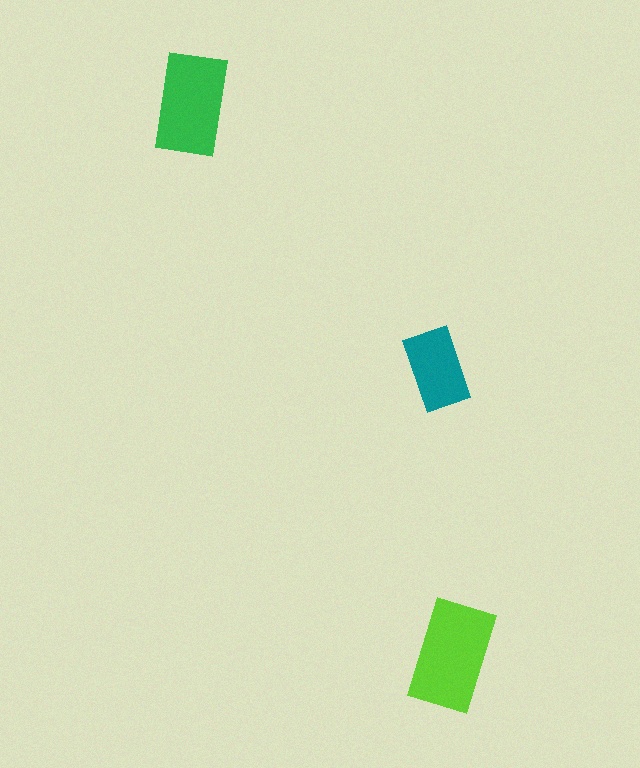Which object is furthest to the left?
The green rectangle is leftmost.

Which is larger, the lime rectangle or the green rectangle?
The lime one.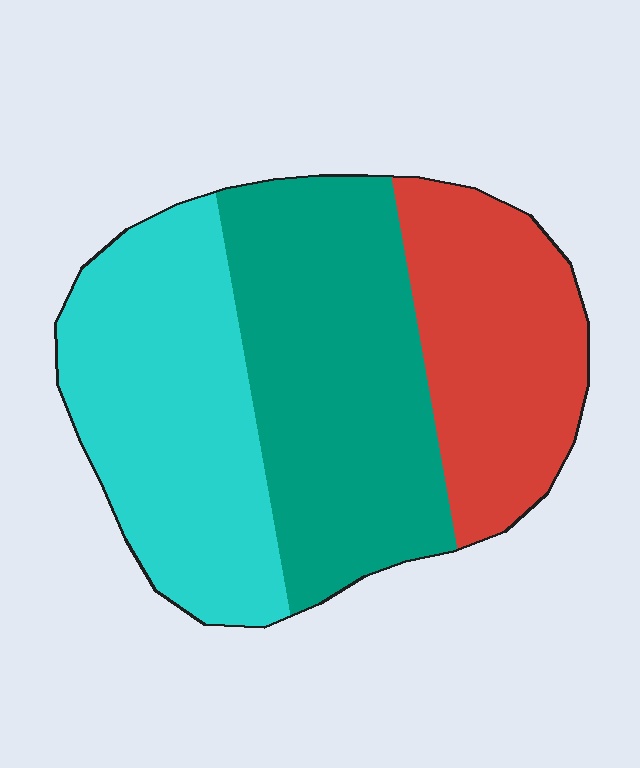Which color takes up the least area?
Red, at roughly 25%.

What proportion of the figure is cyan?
Cyan covers around 35% of the figure.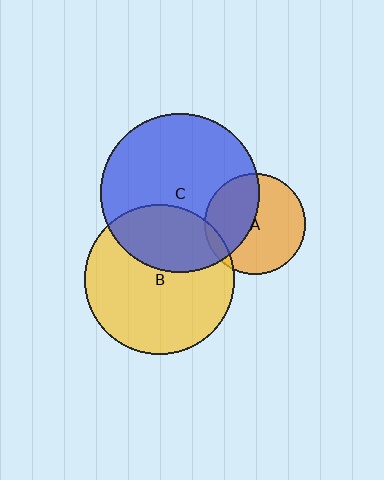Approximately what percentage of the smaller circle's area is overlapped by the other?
Approximately 40%.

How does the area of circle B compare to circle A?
Approximately 2.2 times.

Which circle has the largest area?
Circle C (blue).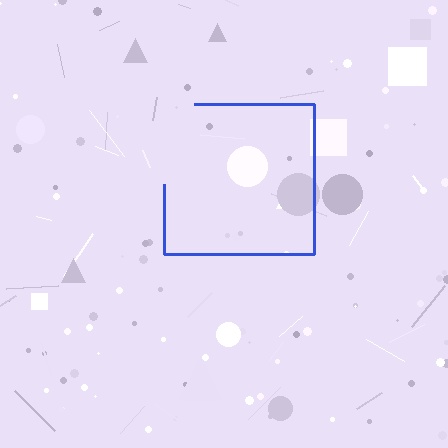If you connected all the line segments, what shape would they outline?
They would outline a square.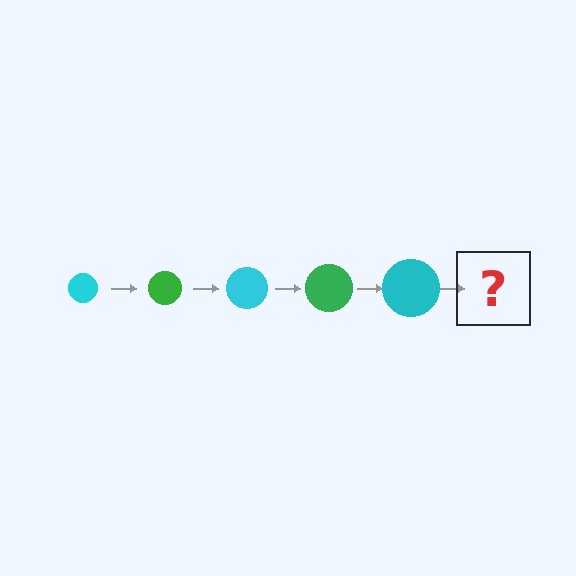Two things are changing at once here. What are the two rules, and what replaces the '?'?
The two rules are that the circle grows larger each step and the color cycles through cyan and green. The '?' should be a green circle, larger than the previous one.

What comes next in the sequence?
The next element should be a green circle, larger than the previous one.